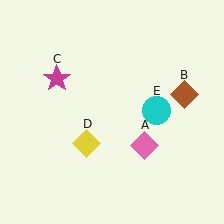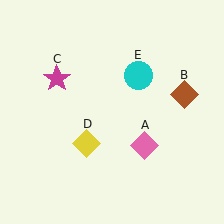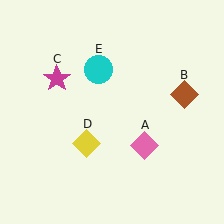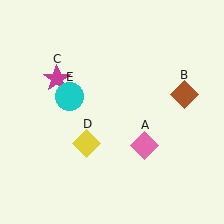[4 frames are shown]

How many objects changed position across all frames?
1 object changed position: cyan circle (object E).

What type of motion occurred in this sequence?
The cyan circle (object E) rotated counterclockwise around the center of the scene.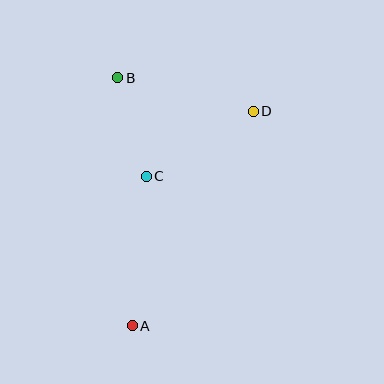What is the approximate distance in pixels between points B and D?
The distance between B and D is approximately 140 pixels.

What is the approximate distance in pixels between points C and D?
The distance between C and D is approximately 126 pixels.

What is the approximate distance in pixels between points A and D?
The distance between A and D is approximately 246 pixels.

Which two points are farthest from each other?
Points A and B are farthest from each other.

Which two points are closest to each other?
Points B and C are closest to each other.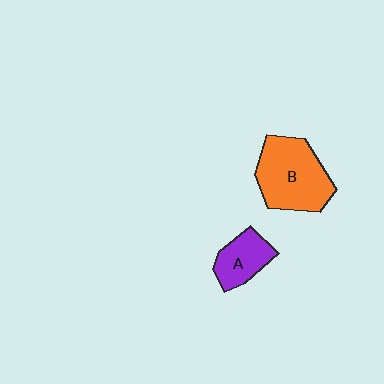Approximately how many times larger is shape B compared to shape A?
Approximately 1.9 times.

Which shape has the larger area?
Shape B (orange).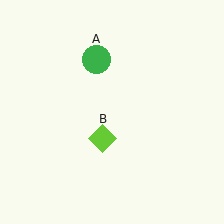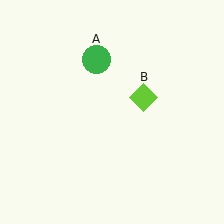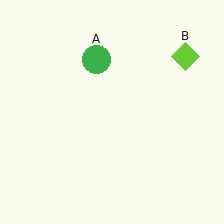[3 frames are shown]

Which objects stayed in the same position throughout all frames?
Green circle (object A) remained stationary.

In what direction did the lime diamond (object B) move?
The lime diamond (object B) moved up and to the right.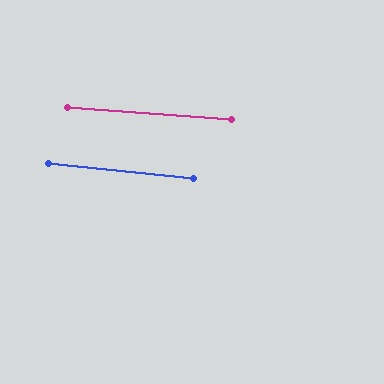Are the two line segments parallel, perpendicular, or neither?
Parallel — their directions differ by only 1.7°.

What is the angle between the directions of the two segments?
Approximately 2 degrees.